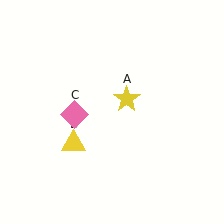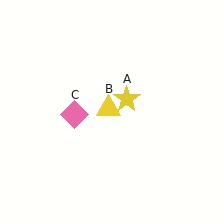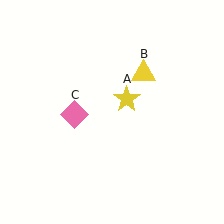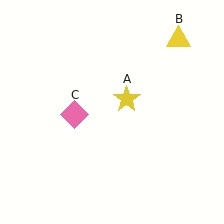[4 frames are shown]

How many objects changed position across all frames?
1 object changed position: yellow triangle (object B).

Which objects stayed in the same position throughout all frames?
Yellow star (object A) and pink diamond (object C) remained stationary.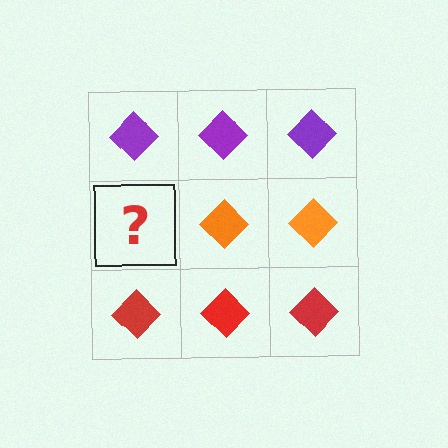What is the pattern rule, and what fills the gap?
The rule is that each row has a consistent color. The gap should be filled with an orange diamond.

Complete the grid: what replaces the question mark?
The question mark should be replaced with an orange diamond.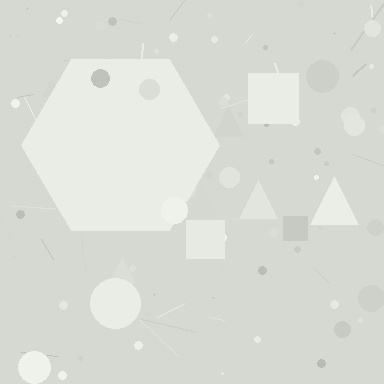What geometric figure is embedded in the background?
A hexagon is embedded in the background.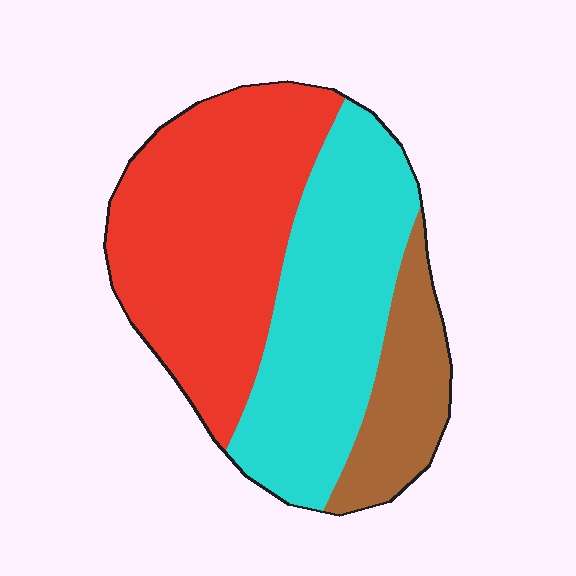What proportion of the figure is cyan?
Cyan takes up between a third and a half of the figure.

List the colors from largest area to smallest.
From largest to smallest: red, cyan, brown.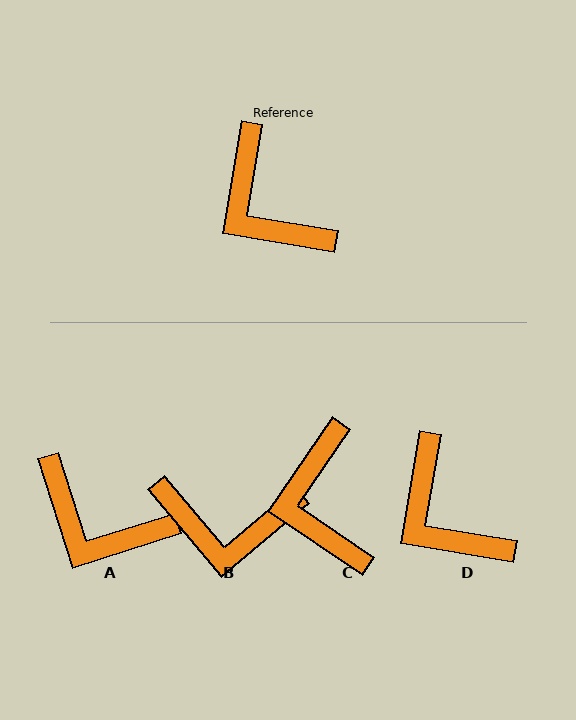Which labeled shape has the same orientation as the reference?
D.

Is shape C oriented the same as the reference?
No, it is off by about 25 degrees.